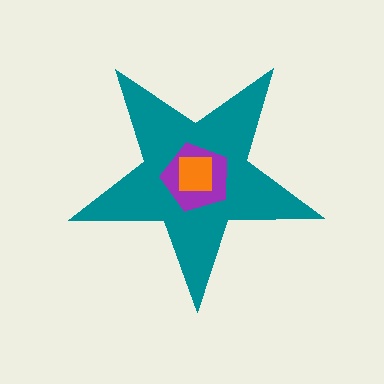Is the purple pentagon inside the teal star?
Yes.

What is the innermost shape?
The orange square.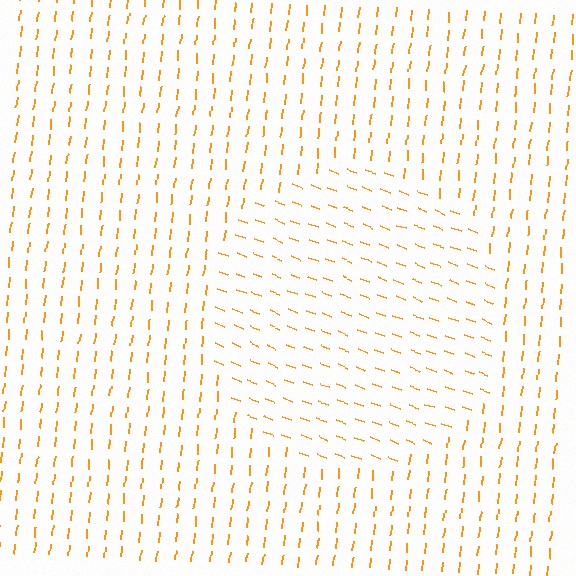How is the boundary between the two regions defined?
The boundary is defined purely by a change in line orientation (approximately 75 degrees difference). All lines are the same color and thickness.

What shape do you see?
I see a circle.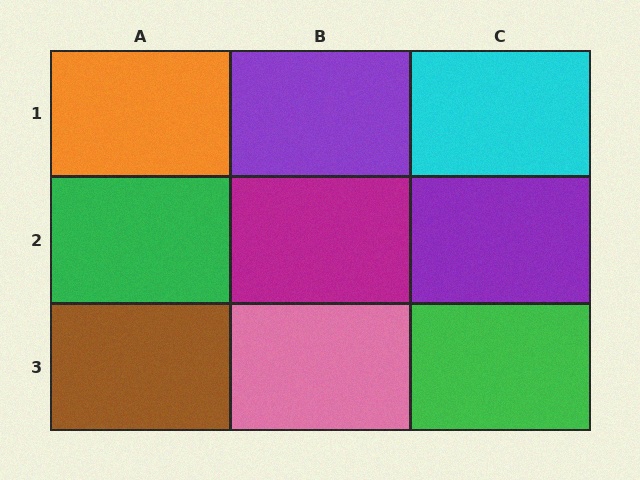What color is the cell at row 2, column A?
Green.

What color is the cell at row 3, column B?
Pink.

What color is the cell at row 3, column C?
Green.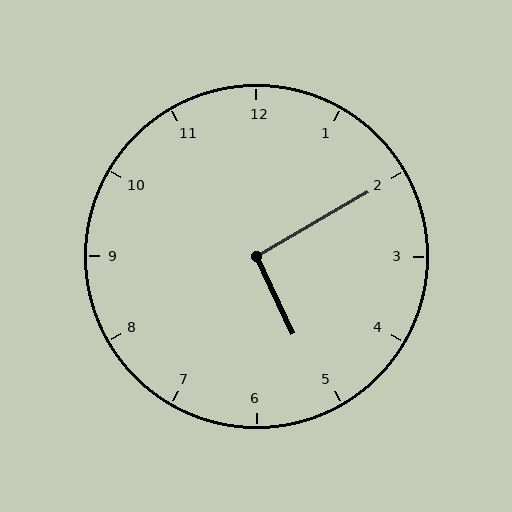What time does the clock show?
5:10.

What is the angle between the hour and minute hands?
Approximately 95 degrees.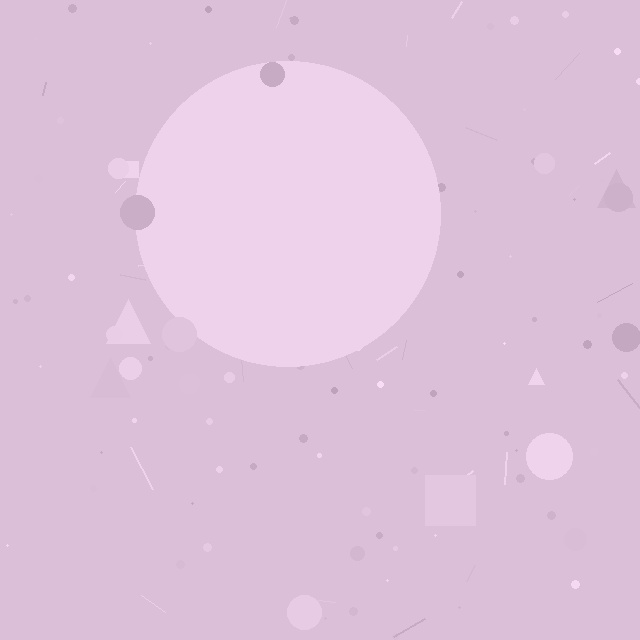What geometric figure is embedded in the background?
A circle is embedded in the background.